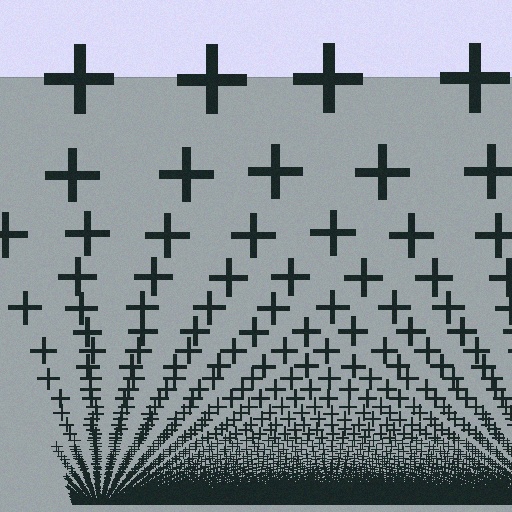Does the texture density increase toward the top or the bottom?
Density increases toward the bottom.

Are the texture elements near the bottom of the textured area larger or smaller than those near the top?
Smaller. The gradient is inverted — elements near the bottom are smaller and denser.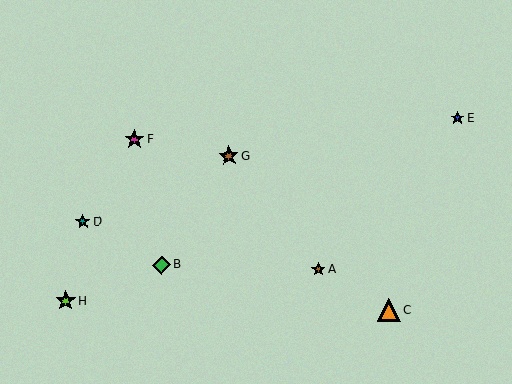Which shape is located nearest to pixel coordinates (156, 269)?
The green diamond (labeled B) at (161, 265) is nearest to that location.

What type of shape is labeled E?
Shape E is a blue star.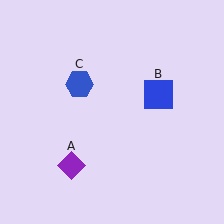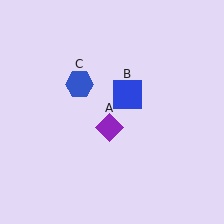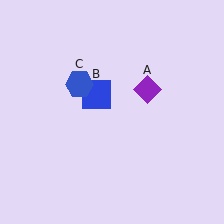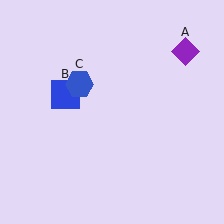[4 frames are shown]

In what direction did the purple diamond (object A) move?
The purple diamond (object A) moved up and to the right.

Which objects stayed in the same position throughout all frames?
Blue hexagon (object C) remained stationary.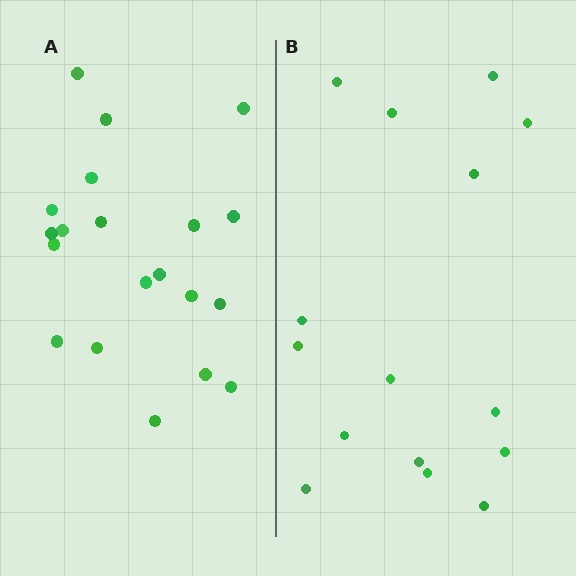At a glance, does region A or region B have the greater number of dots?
Region A (the left region) has more dots.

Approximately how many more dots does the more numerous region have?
Region A has about 5 more dots than region B.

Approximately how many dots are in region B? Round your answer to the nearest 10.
About 20 dots. (The exact count is 15, which rounds to 20.)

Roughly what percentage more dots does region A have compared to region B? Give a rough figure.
About 35% more.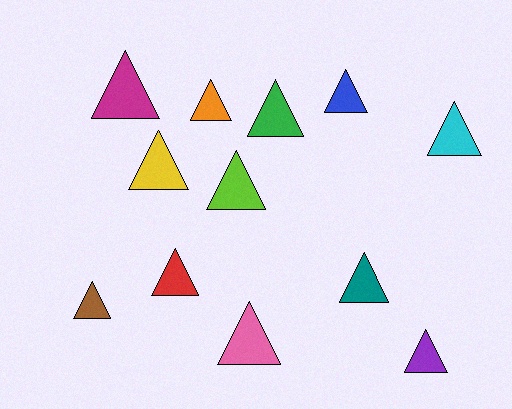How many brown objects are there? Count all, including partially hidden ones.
There is 1 brown object.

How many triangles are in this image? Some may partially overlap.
There are 12 triangles.